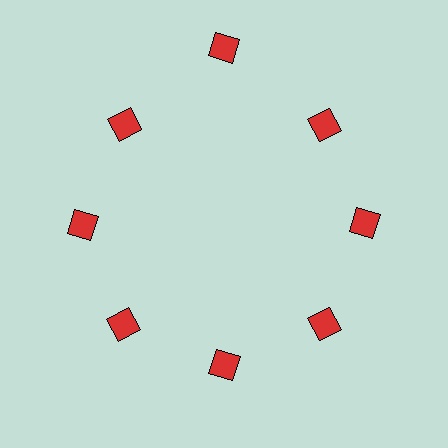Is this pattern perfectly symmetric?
No. The 8 red diamonds are arranged in a ring, but one element near the 12 o'clock position is pushed outward from the center, breaking the 8-fold rotational symmetry.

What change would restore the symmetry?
The symmetry would be restored by moving it inward, back onto the ring so that all 8 diamonds sit at equal angles and equal distance from the center.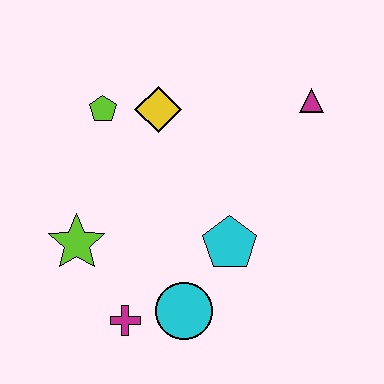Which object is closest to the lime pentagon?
The yellow diamond is closest to the lime pentagon.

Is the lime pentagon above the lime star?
Yes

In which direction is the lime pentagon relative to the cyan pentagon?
The lime pentagon is above the cyan pentagon.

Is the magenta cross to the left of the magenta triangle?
Yes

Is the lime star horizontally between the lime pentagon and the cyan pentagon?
No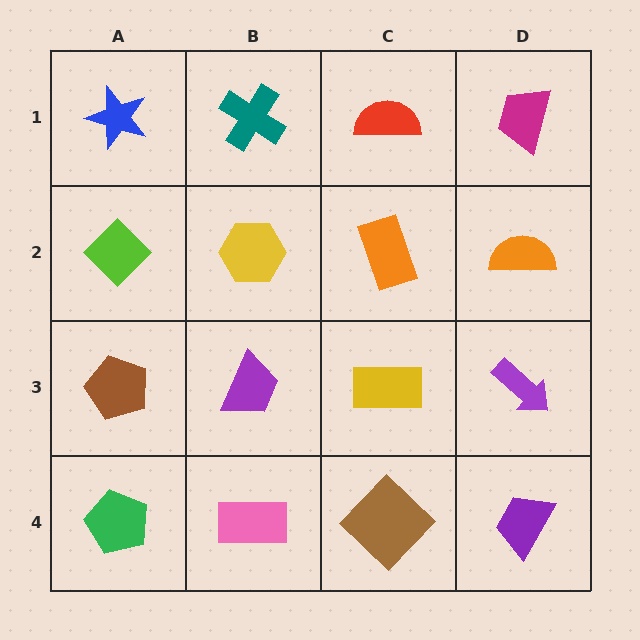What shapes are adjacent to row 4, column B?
A purple trapezoid (row 3, column B), a green pentagon (row 4, column A), a brown diamond (row 4, column C).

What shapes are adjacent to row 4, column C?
A yellow rectangle (row 3, column C), a pink rectangle (row 4, column B), a purple trapezoid (row 4, column D).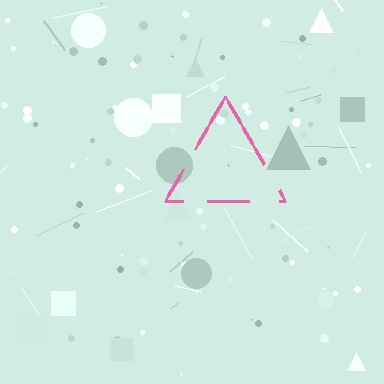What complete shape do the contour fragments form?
The contour fragments form a triangle.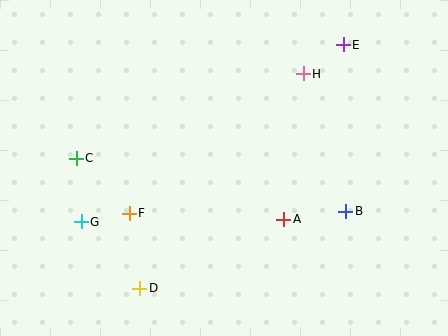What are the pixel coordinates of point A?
Point A is at (284, 219).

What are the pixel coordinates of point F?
Point F is at (129, 213).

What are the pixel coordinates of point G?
Point G is at (81, 222).